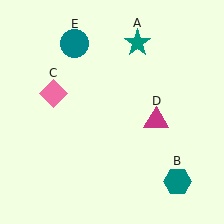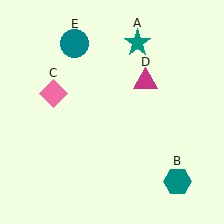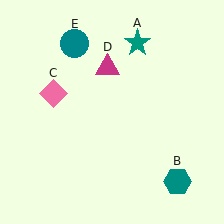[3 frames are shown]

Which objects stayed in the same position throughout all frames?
Teal star (object A) and teal hexagon (object B) and pink diamond (object C) and teal circle (object E) remained stationary.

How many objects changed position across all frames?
1 object changed position: magenta triangle (object D).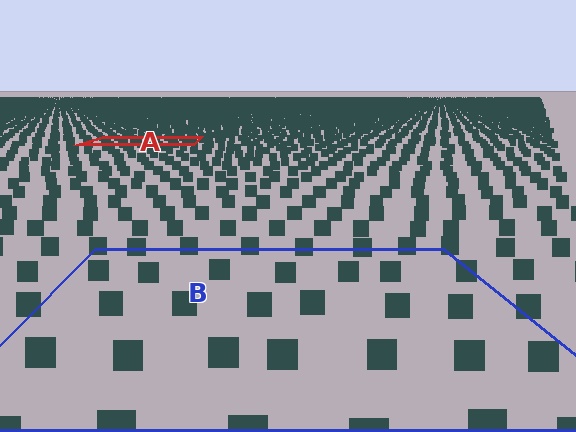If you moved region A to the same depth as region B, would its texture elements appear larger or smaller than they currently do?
They would appear larger. At a closer depth, the same texture elements are projected at a bigger on-screen size.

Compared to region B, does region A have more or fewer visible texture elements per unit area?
Region A has more texture elements per unit area — they are packed more densely because it is farther away.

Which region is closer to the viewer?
Region B is closer. The texture elements there are larger and more spread out.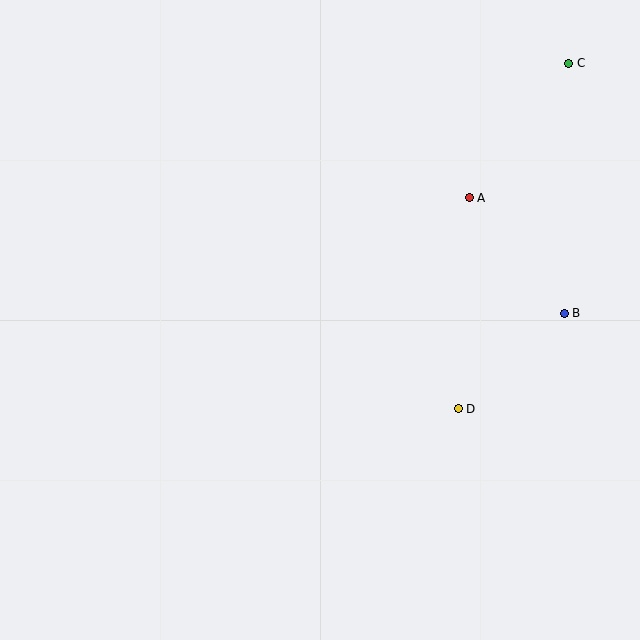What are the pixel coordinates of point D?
Point D is at (458, 409).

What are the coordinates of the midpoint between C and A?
The midpoint between C and A is at (519, 130).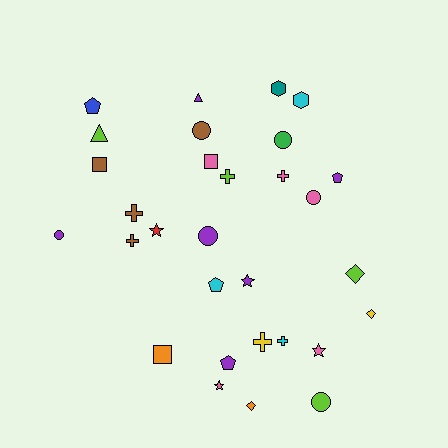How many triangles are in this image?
There are 2 triangles.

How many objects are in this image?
There are 30 objects.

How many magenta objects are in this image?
There are no magenta objects.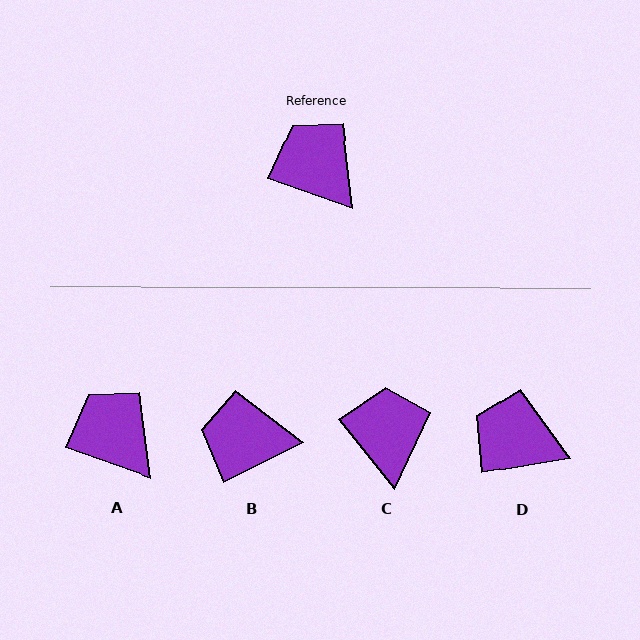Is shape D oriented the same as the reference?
No, it is off by about 29 degrees.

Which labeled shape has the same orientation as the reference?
A.